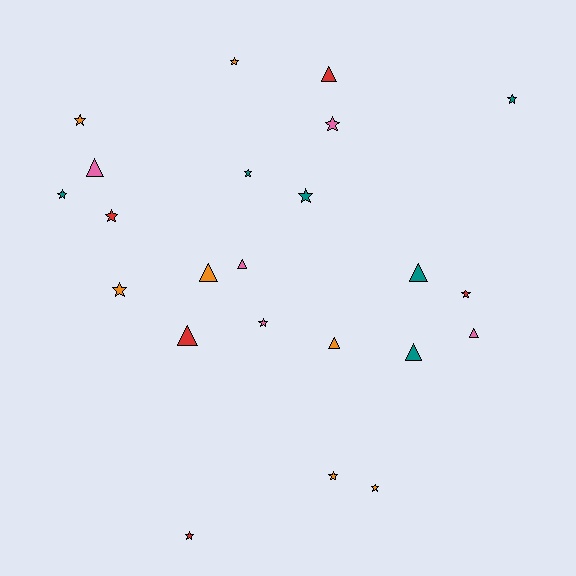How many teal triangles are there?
There are 2 teal triangles.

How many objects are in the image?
There are 23 objects.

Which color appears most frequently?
Orange, with 7 objects.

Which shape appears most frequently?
Star, with 14 objects.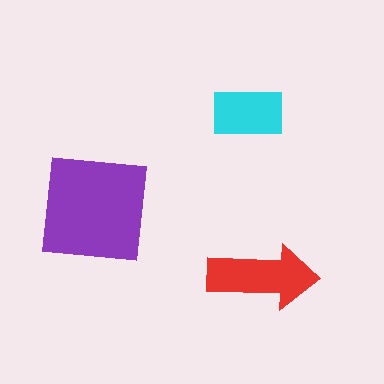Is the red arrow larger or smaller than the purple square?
Smaller.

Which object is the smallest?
The cyan rectangle.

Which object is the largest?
The purple square.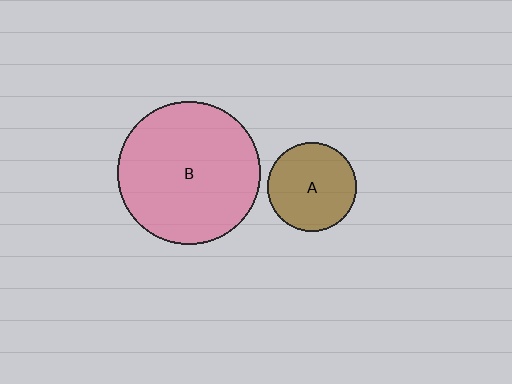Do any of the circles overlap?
No, none of the circles overlap.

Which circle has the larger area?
Circle B (pink).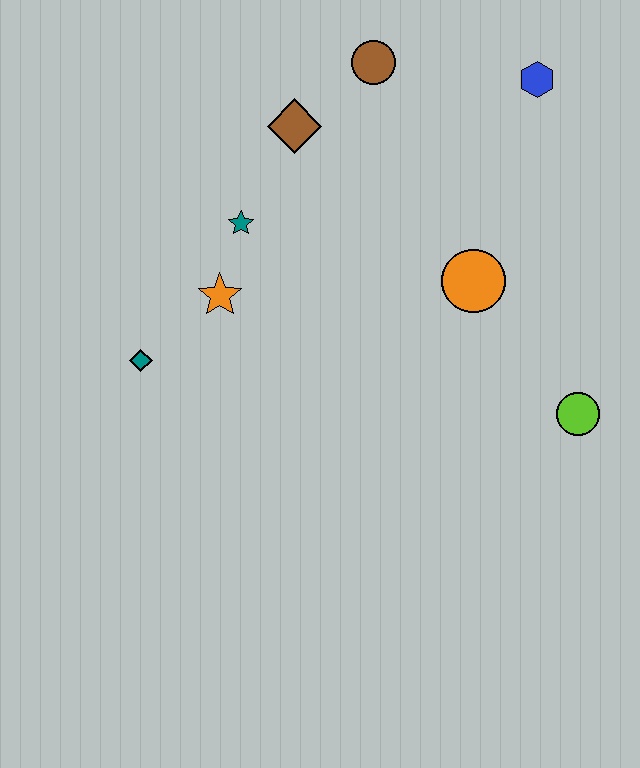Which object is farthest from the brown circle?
The lime circle is farthest from the brown circle.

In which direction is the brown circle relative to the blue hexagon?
The brown circle is to the left of the blue hexagon.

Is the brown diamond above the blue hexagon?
No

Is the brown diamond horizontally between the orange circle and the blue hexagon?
No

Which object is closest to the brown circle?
The brown diamond is closest to the brown circle.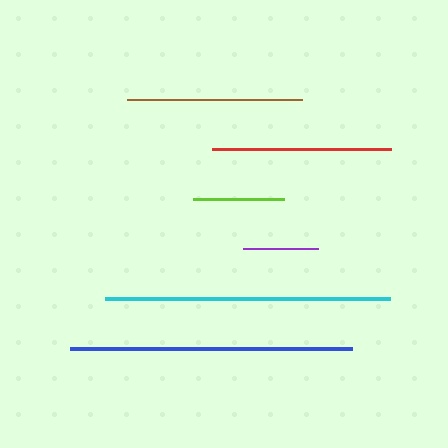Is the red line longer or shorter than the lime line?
The red line is longer than the lime line.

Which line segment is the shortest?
The purple line is the shortest at approximately 74 pixels.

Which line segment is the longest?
The cyan line is the longest at approximately 286 pixels.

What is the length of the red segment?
The red segment is approximately 180 pixels long.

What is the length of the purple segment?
The purple segment is approximately 74 pixels long.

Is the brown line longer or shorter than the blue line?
The blue line is longer than the brown line.